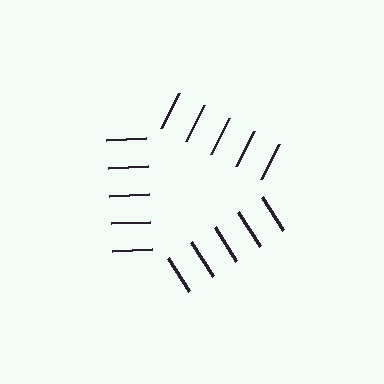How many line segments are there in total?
15 — 5 along each of the 3 edges.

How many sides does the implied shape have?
3 sides — the line-ends trace a triangle.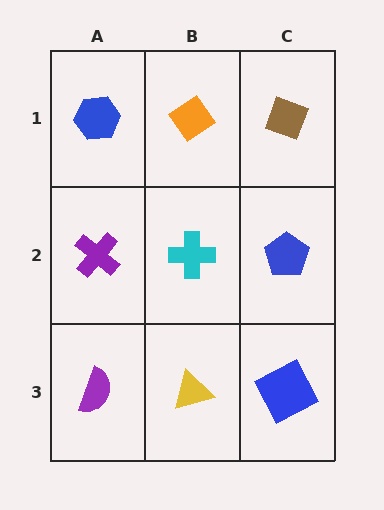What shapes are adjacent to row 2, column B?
An orange diamond (row 1, column B), a yellow triangle (row 3, column B), a purple cross (row 2, column A), a blue pentagon (row 2, column C).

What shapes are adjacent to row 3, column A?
A purple cross (row 2, column A), a yellow triangle (row 3, column B).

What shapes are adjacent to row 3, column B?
A cyan cross (row 2, column B), a purple semicircle (row 3, column A), a blue square (row 3, column C).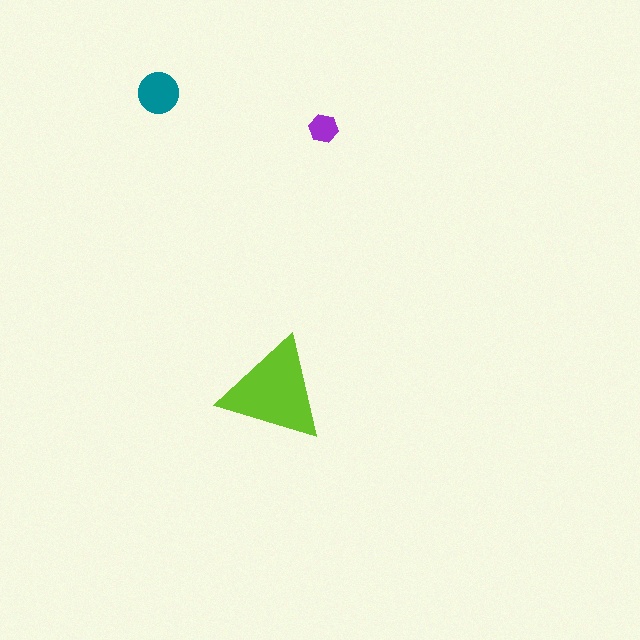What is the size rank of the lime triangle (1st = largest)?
1st.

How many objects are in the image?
There are 3 objects in the image.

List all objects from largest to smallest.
The lime triangle, the teal circle, the purple hexagon.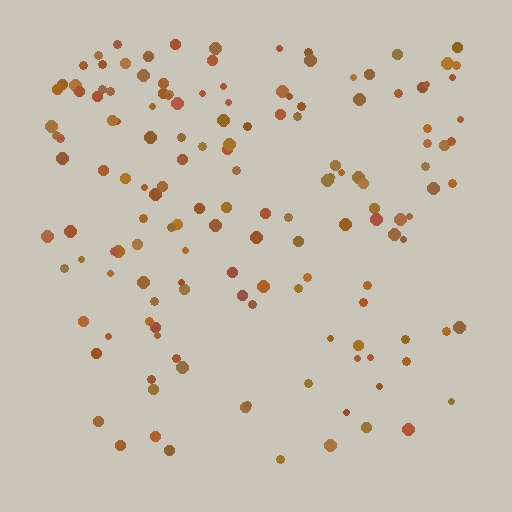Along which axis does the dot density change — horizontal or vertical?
Vertical.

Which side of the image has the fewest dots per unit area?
The bottom.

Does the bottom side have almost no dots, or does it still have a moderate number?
Still a moderate number, just noticeably fewer than the top.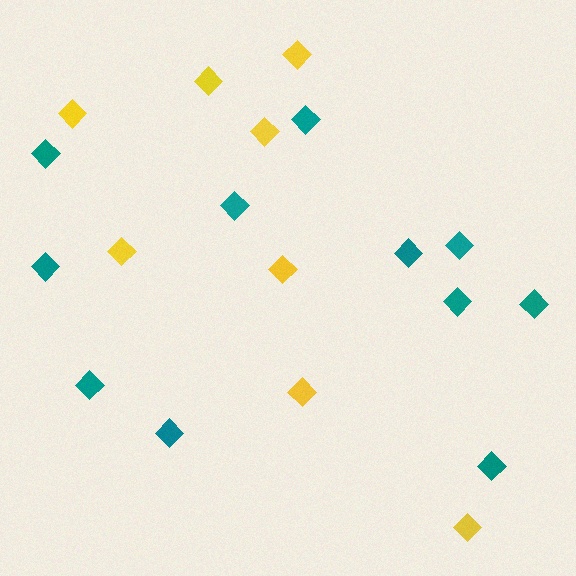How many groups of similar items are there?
There are 2 groups: one group of teal diamonds (11) and one group of yellow diamonds (8).